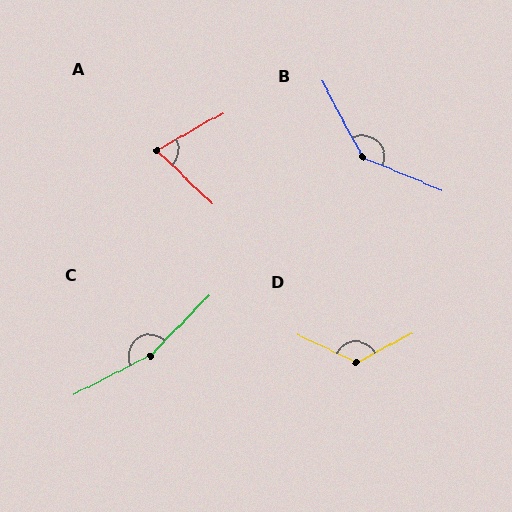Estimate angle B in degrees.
Approximately 140 degrees.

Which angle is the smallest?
A, at approximately 73 degrees.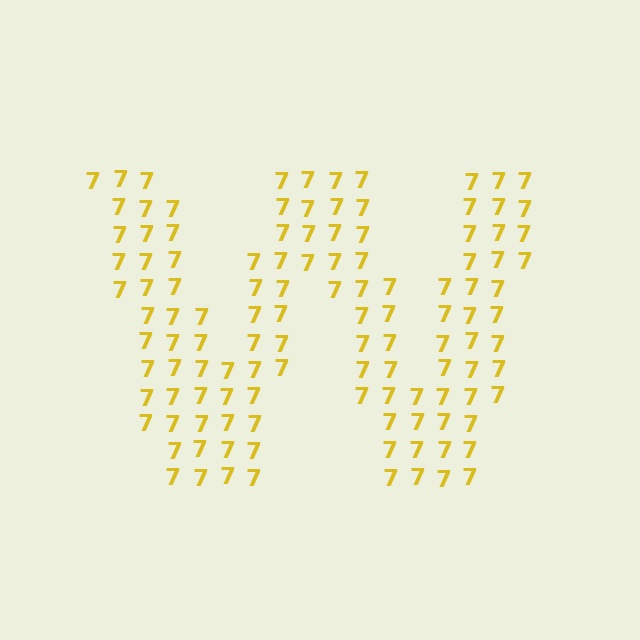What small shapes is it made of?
It is made of small digit 7's.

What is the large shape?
The large shape is the letter W.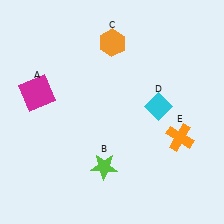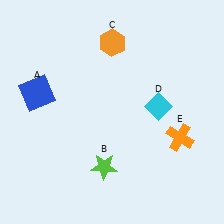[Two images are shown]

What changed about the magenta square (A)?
In Image 1, A is magenta. In Image 2, it changed to blue.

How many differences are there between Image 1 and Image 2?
There is 1 difference between the two images.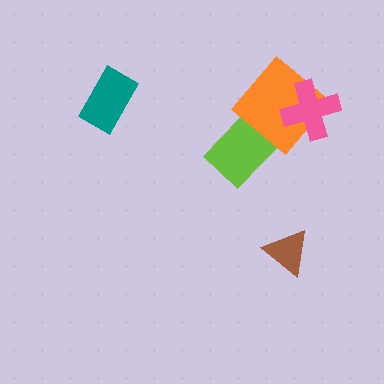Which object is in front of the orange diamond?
The pink cross is in front of the orange diamond.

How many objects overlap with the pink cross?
1 object overlaps with the pink cross.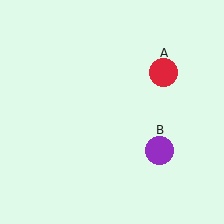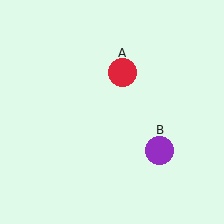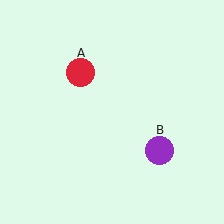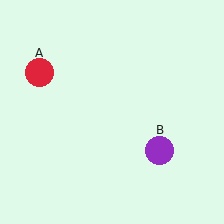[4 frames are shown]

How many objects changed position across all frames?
1 object changed position: red circle (object A).